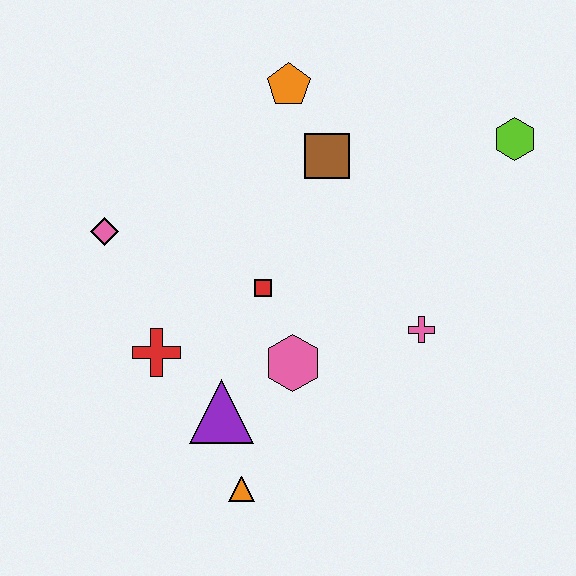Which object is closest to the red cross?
The purple triangle is closest to the red cross.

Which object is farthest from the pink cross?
The pink diamond is farthest from the pink cross.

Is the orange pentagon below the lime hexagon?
No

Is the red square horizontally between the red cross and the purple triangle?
No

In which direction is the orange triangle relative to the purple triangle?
The orange triangle is below the purple triangle.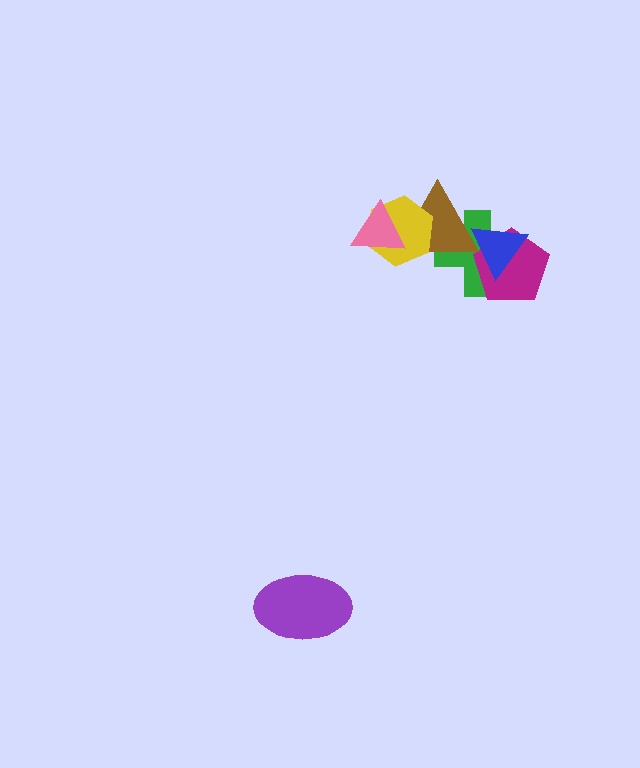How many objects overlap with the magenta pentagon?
2 objects overlap with the magenta pentagon.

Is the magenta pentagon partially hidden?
Yes, it is partially covered by another shape.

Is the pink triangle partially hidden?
No, no other shape covers it.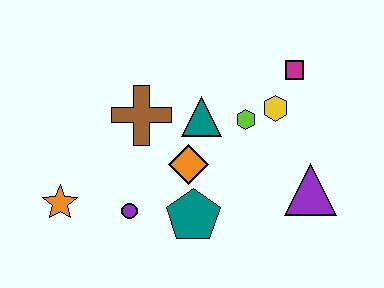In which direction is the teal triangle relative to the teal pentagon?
The teal triangle is above the teal pentagon.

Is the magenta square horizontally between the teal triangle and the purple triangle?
Yes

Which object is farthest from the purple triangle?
The orange star is farthest from the purple triangle.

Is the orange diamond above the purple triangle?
Yes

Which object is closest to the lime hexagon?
The yellow hexagon is closest to the lime hexagon.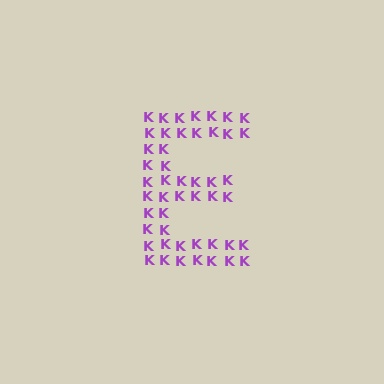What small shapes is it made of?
It is made of small letter K's.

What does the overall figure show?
The overall figure shows the letter E.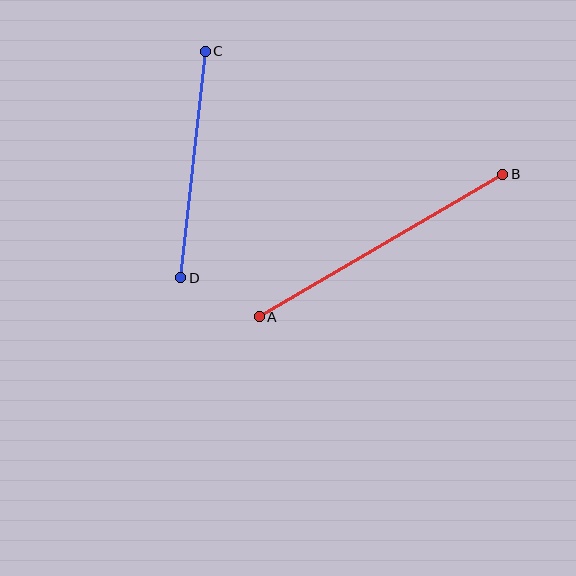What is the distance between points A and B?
The distance is approximately 282 pixels.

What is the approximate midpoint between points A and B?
The midpoint is at approximately (381, 246) pixels.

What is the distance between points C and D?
The distance is approximately 228 pixels.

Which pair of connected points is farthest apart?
Points A and B are farthest apart.